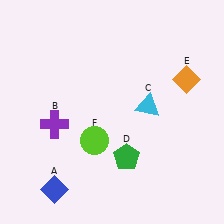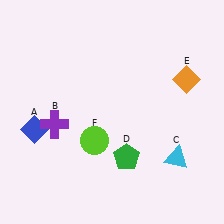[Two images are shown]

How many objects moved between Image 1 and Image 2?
2 objects moved between the two images.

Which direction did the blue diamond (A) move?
The blue diamond (A) moved up.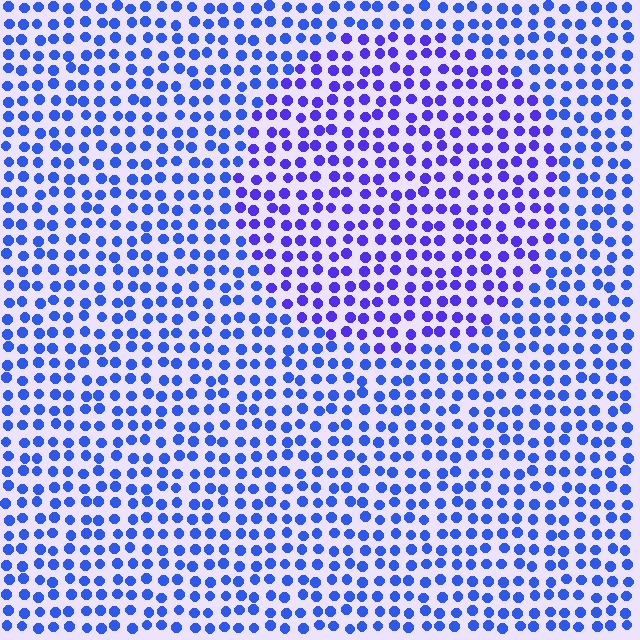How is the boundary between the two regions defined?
The boundary is defined purely by a slight shift in hue (about 26 degrees). Spacing, size, and orientation are identical on both sides.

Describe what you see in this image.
The image is filled with small blue elements in a uniform arrangement. A circle-shaped region is visible where the elements are tinted to a slightly different hue, forming a subtle color boundary.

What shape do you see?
I see a circle.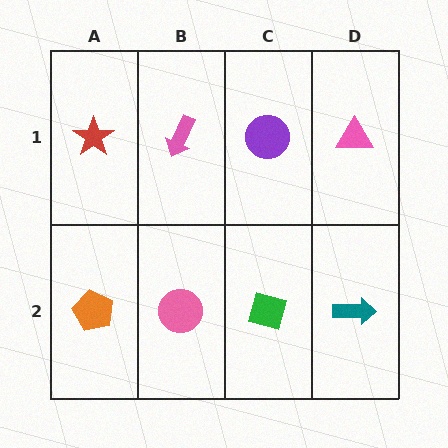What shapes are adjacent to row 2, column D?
A pink triangle (row 1, column D), a green diamond (row 2, column C).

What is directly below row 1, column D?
A teal arrow.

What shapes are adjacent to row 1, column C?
A green diamond (row 2, column C), a pink arrow (row 1, column B), a pink triangle (row 1, column D).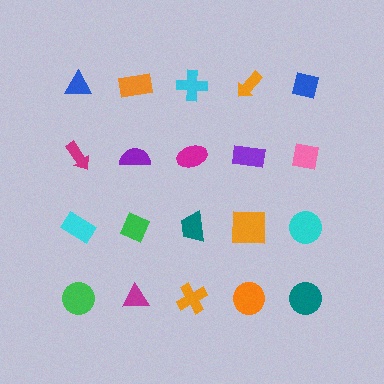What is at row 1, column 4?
An orange arrow.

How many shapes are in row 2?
5 shapes.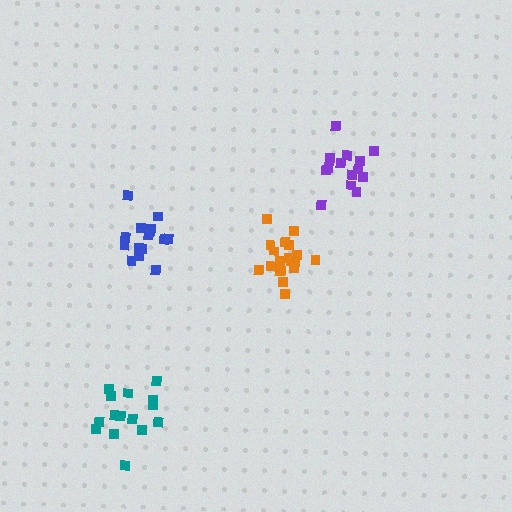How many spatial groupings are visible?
There are 4 spatial groupings.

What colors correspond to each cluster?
The clusters are colored: orange, teal, blue, purple.